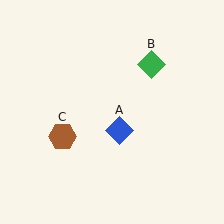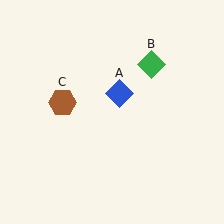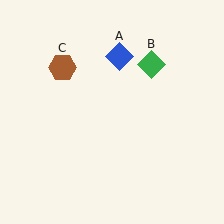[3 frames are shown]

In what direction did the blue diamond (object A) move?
The blue diamond (object A) moved up.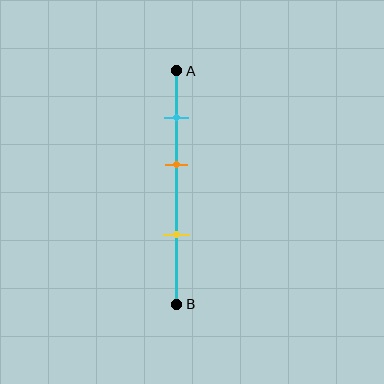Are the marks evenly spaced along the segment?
Yes, the marks are approximately evenly spaced.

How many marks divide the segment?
There are 3 marks dividing the segment.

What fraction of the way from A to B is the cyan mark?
The cyan mark is approximately 20% (0.2) of the way from A to B.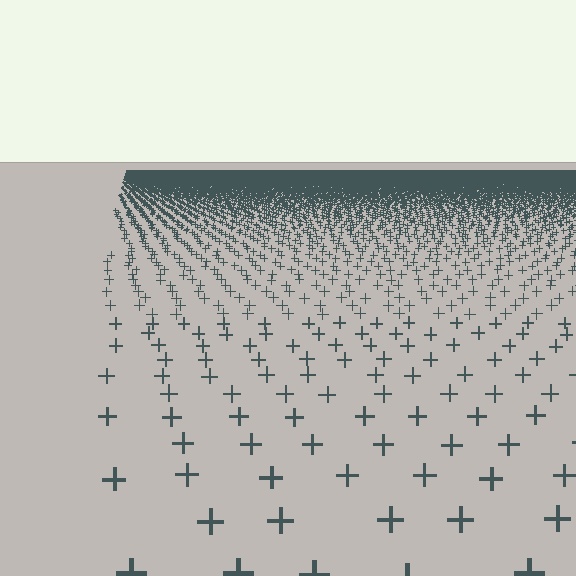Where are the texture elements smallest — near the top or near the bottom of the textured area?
Near the top.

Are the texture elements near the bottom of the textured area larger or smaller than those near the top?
Larger. Near the bottom, elements are closer to the viewer and appear at a bigger on-screen size.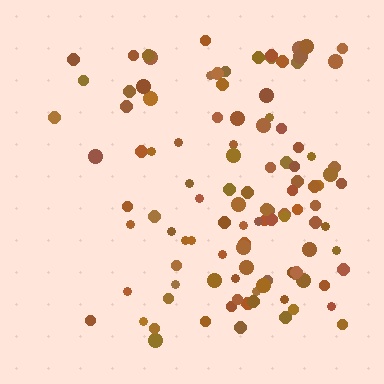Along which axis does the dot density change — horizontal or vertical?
Horizontal.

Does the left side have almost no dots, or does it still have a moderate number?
Still a moderate number, just noticeably fewer than the right.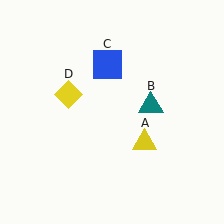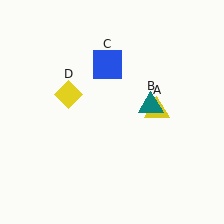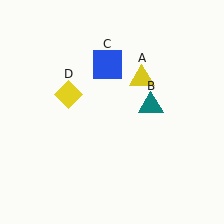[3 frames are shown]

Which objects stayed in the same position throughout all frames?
Teal triangle (object B) and blue square (object C) and yellow diamond (object D) remained stationary.